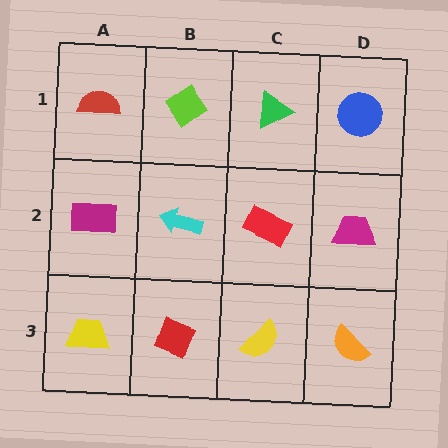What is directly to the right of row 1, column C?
A blue circle.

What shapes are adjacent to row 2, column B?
A lime diamond (row 1, column B), a red diamond (row 3, column B), a magenta rectangle (row 2, column A), a red rectangle (row 2, column C).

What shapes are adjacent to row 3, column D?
A magenta trapezoid (row 2, column D), a yellow semicircle (row 3, column C).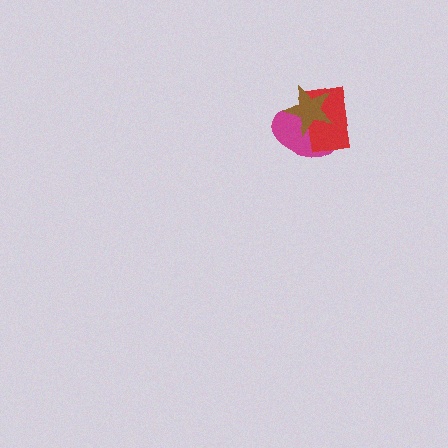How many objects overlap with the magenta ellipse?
2 objects overlap with the magenta ellipse.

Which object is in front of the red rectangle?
The brown star is in front of the red rectangle.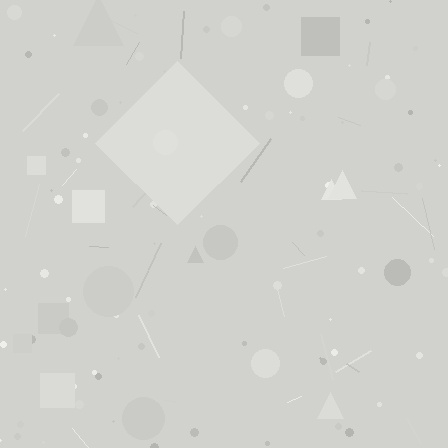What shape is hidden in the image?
A diamond is hidden in the image.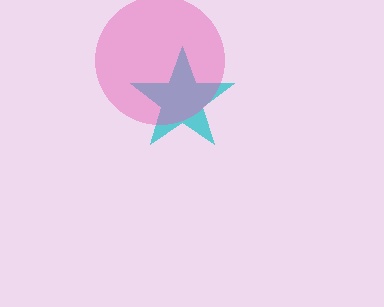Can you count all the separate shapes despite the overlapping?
Yes, there are 2 separate shapes.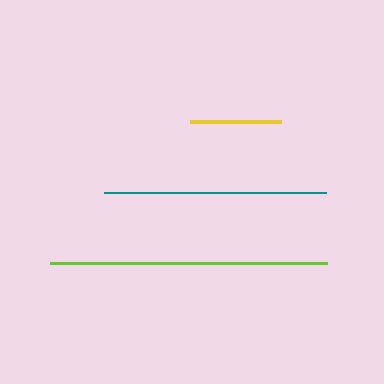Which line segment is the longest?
The lime line is the longest at approximately 277 pixels.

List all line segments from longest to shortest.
From longest to shortest: lime, teal, yellow.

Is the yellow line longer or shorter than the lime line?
The lime line is longer than the yellow line.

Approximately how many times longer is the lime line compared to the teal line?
The lime line is approximately 1.2 times the length of the teal line.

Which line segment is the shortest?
The yellow line is the shortest at approximately 91 pixels.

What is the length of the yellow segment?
The yellow segment is approximately 91 pixels long.